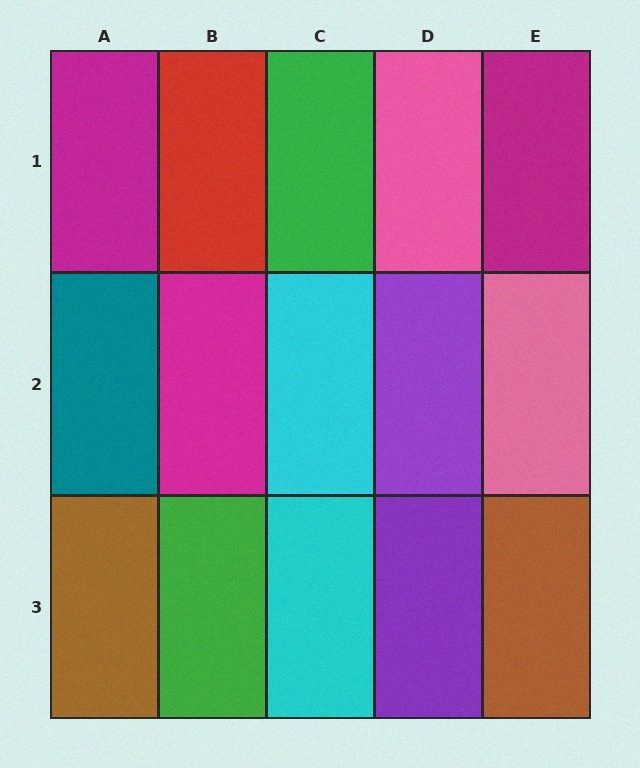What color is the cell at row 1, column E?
Magenta.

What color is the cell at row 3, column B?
Green.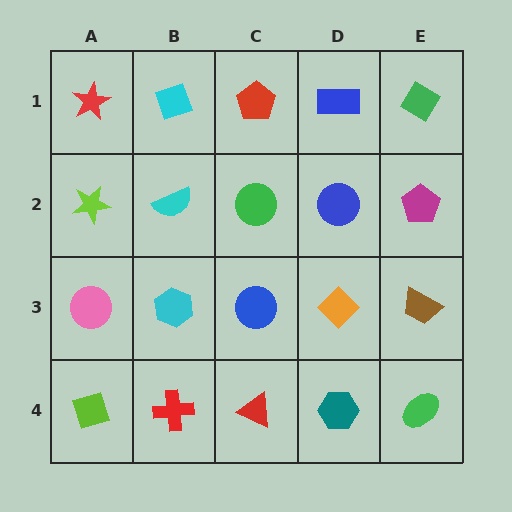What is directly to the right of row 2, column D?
A magenta pentagon.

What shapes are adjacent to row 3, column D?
A blue circle (row 2, column D), a teal hexagon (row 4, column D), a blue circle (row 3, column C), a brown trapezoid (row 3, column E).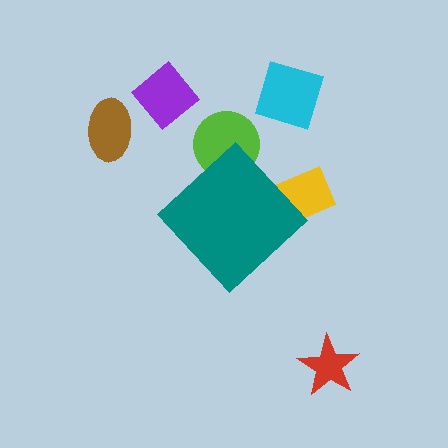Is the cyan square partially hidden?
No, the cyan square is fully visible.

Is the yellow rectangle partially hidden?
Yes, the yellow rectangle is partially hidden behind the teal diamond.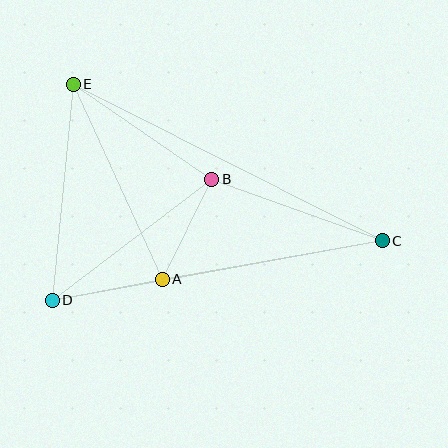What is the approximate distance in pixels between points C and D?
The distance between C and D is approximately 336 pixels.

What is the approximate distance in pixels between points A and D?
The distance between A and D is approximately 112 pixels.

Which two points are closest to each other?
Points A and B are closest to each other.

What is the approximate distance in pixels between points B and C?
The distance between B and C is approximately 181 pixels.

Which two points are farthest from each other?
Points C and E are farthest from each other.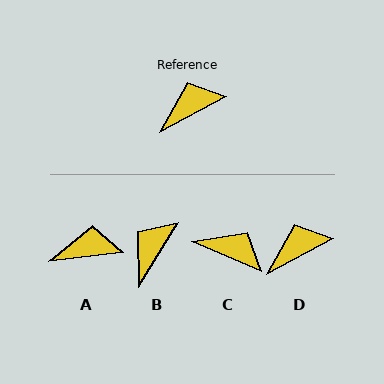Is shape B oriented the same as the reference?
No, it is off by about 31 degrees.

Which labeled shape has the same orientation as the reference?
D.